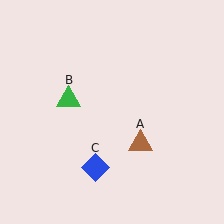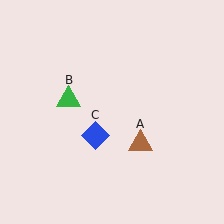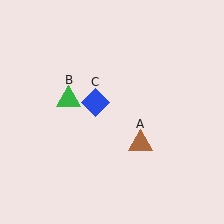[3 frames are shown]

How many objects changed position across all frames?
1 object changed position: blue diamond (object C).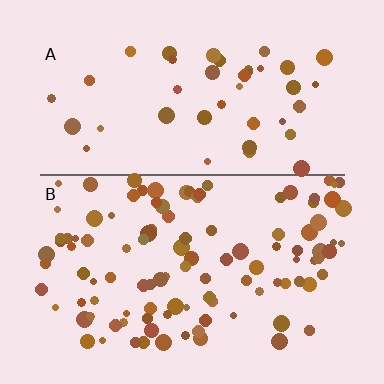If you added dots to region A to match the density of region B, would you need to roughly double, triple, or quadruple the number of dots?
Approximately triple.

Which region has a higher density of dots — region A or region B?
B (the bottom).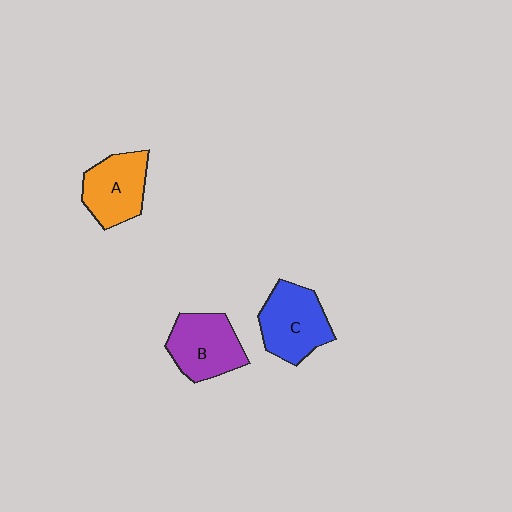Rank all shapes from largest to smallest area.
From largest to smallest: C (blue), B (purple), A (orange).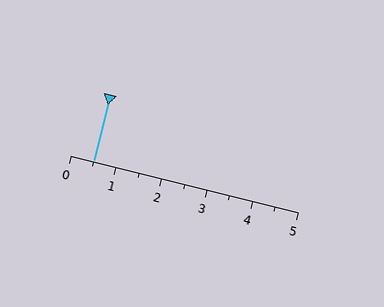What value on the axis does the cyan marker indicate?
The marker indicates approximately 0.5.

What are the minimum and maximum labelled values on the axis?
The axis runs from 0 to 5.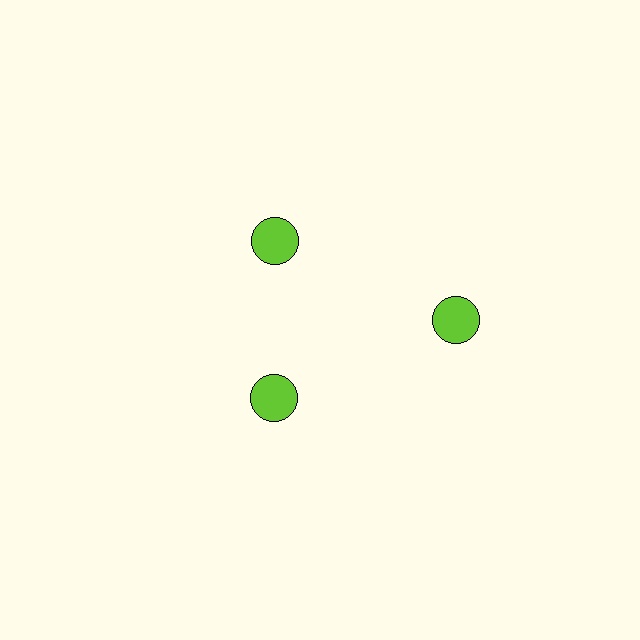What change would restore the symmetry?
The symmetry would be restored by moving it inward, back onto the ring so that all 3 circles sit at equal angles and equal distance from the center.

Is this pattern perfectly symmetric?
No. The 3 lime circles are arranged in a ring, but one element near the 3 o'clock position is pushed outward from the center, breaking the 3-fold rotational symmetry.